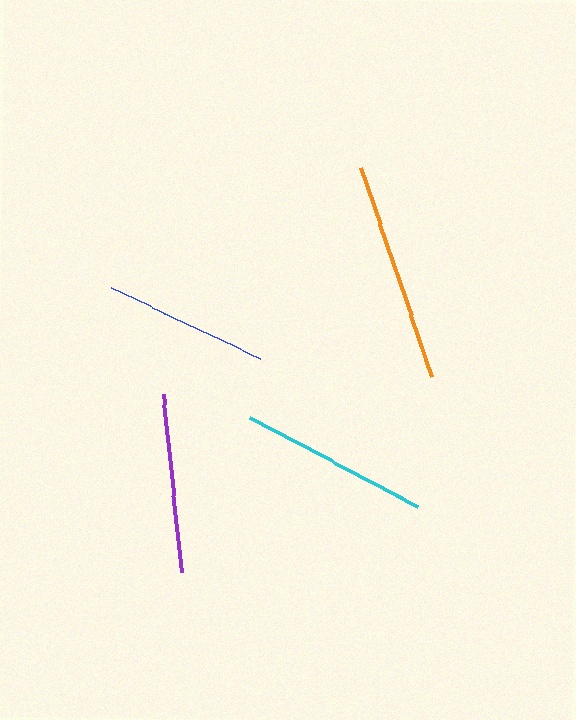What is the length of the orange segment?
The orange segment is approximately 221 pixels long.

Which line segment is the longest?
The orange line is the longest at approximately 221 pixels.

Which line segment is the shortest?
The blue line is the shortest at approximately 165 pixels.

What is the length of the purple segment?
The purple segment is approximately 179 pixels long.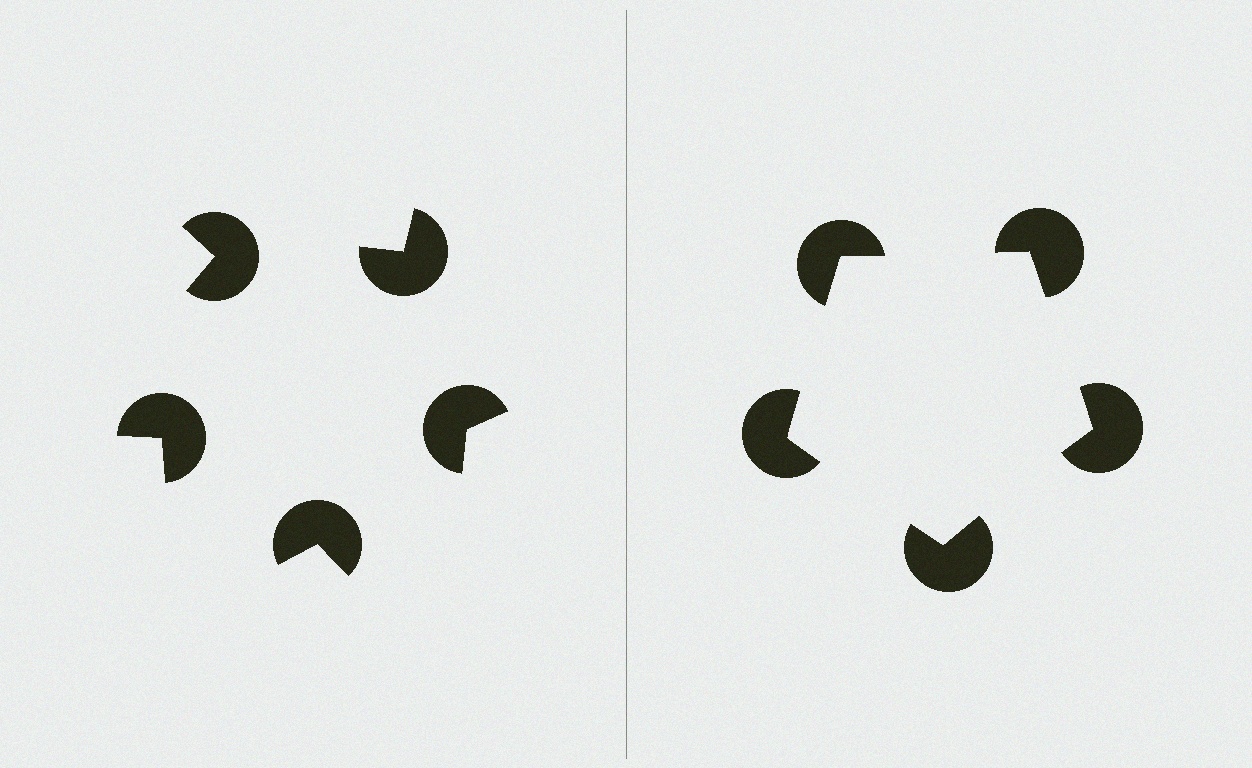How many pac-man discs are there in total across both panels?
10 — 5 on each side.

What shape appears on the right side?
An illusory pentagon.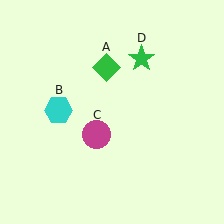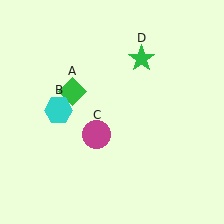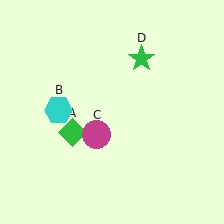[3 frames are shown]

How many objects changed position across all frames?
1 object changed position: green diamond (object A).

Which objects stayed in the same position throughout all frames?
Cyan hexagon (object B) and magenta circle (object C) and green star (object D) remained stationary.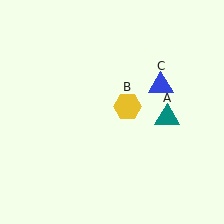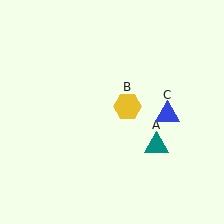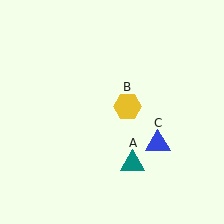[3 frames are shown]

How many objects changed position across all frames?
2 objects changed position: teal triangle (object A), blue triangle (object C).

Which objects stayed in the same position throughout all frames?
Yellow hexagon (object B) remained stationary.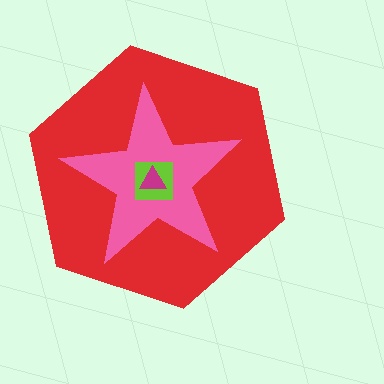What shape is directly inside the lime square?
The magenta triangle.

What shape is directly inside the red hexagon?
The pink star.